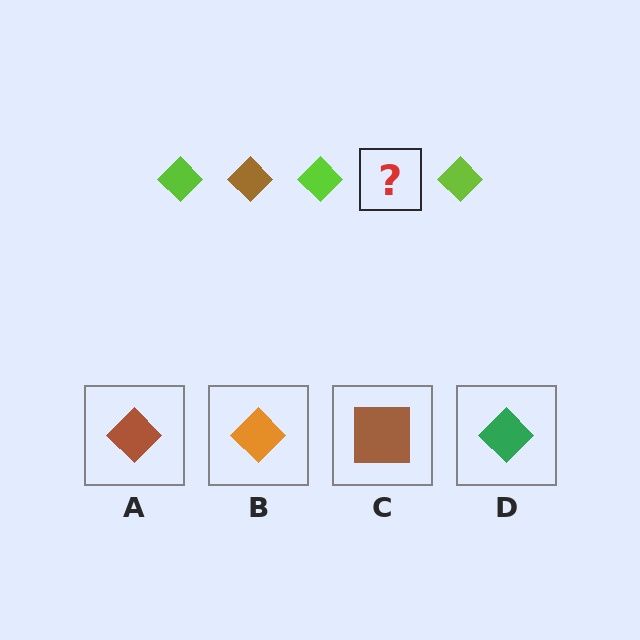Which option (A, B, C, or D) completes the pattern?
A.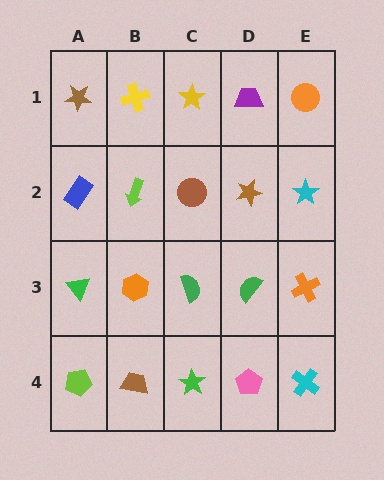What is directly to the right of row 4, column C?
A pink pentagon.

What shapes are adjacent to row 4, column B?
An orange hexagon (row 3, column B), a lime pentagon (row 4, column A), a green star (row 4, column C).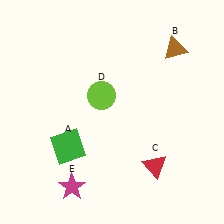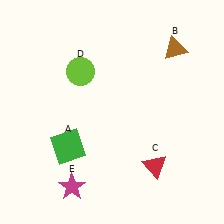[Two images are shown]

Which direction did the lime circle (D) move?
The lime circle (D) moved up.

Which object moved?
The lime circle (D) moved up.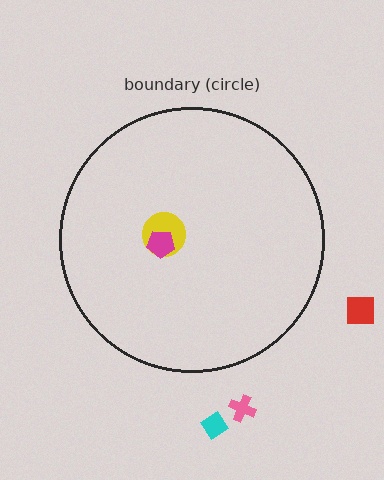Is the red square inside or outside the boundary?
Outside.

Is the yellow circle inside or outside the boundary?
Inside.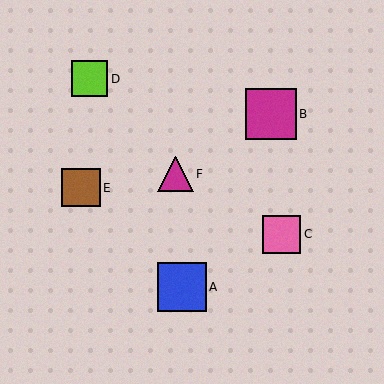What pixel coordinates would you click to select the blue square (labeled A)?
Click at (182, 287) to select the blue square A.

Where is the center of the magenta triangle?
The center of the magenta triangle is at (175, 174).